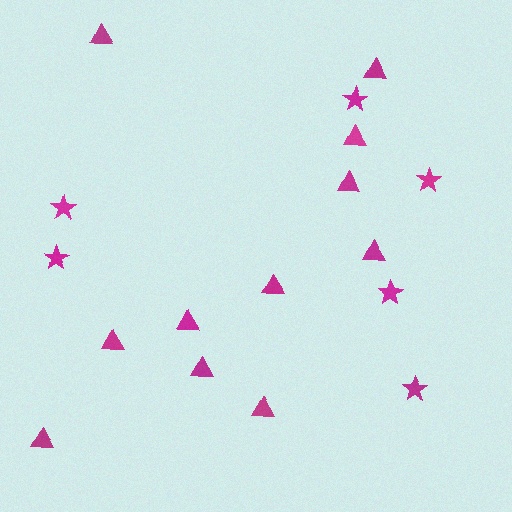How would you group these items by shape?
There are 2 groups: one group of stars (6) and one group of triangles (11).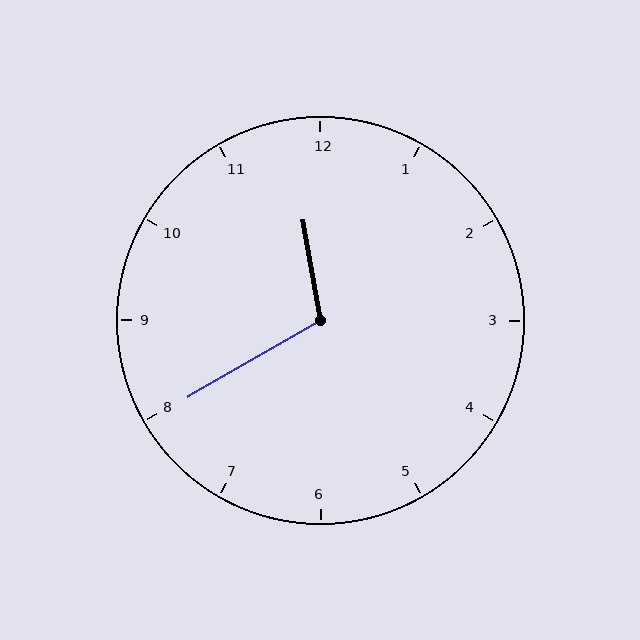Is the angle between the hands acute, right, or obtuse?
It is obtuse.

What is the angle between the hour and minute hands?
Approximately 110 degrees.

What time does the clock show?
11:40.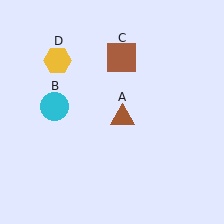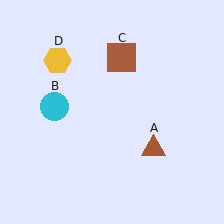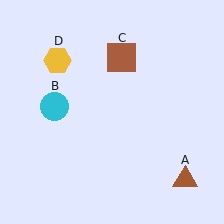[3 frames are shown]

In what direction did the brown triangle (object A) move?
The brown triangle (object A) moved down and to the right.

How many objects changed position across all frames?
1 object changed position: brown triangle (object A).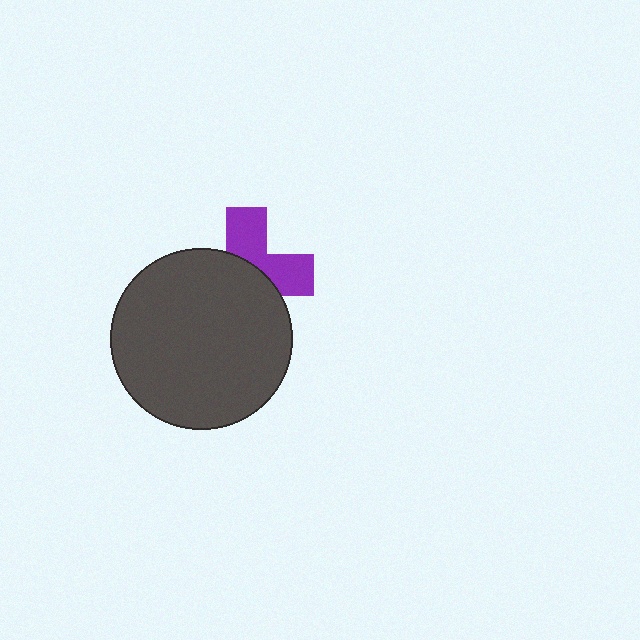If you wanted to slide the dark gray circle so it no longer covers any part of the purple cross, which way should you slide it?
Slide it down — that is the most direct way to separate the two shapes.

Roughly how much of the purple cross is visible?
A small part of it is visible (roughly 42%).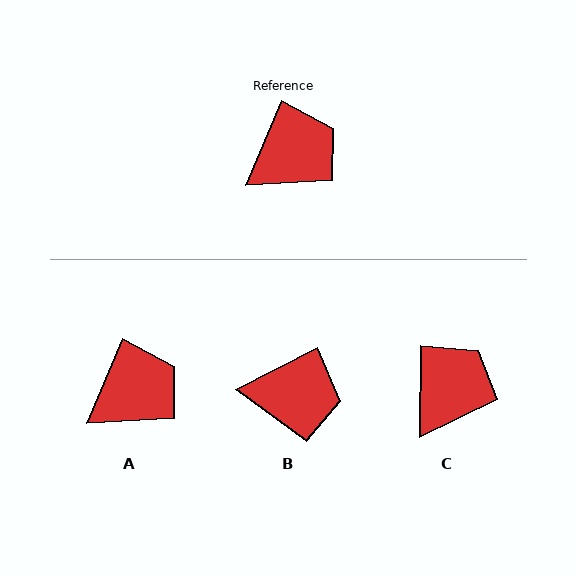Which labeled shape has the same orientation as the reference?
A.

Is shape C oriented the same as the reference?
No, it is off by about 22 degrees.